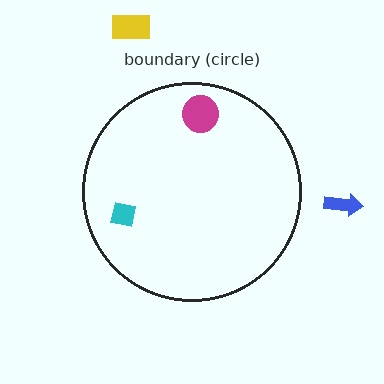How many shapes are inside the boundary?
2 inside, 2 outside.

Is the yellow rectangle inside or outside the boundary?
Outside.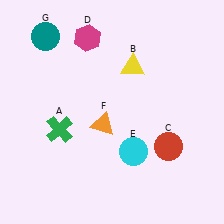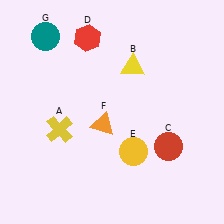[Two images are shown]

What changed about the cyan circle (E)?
In Image 1, E is cyan. In Image 2, it changed to yellow.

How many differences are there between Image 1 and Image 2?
There are 3 differences between the two images.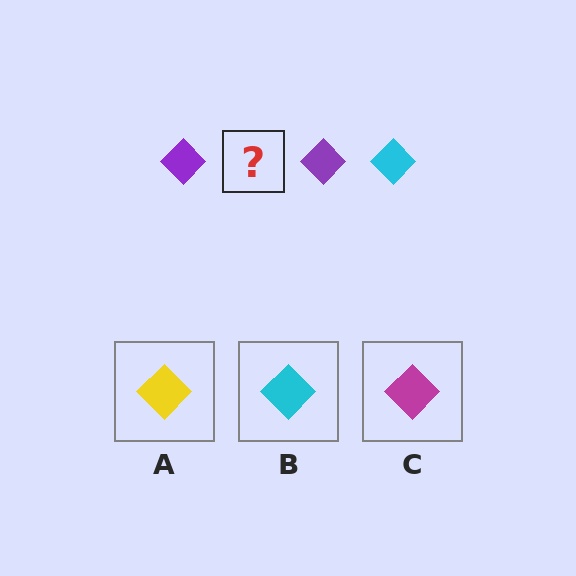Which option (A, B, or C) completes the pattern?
B.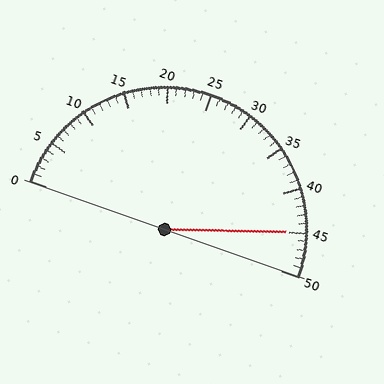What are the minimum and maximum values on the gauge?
The gauge ranges from 0 to 50.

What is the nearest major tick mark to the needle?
The nearest major tick mark is 45.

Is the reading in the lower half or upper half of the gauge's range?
The reading is in the upper half of the range (0 to 50).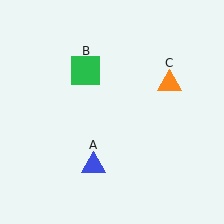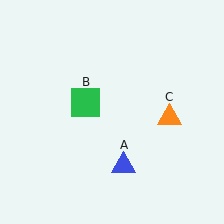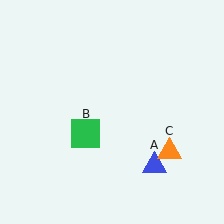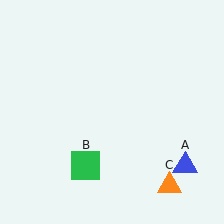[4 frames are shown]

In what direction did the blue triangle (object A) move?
The blue triangle (object A) moved right.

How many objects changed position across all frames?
3 objects changed position: blue triangle (object A), green square (object B), orange triangle (object C).